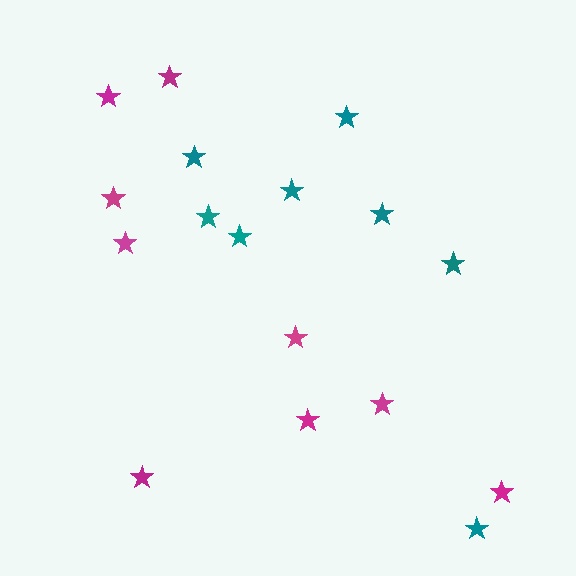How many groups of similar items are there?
There are 2 groups: one group of teal stars (8) and one group of magenta stars (9).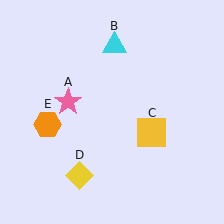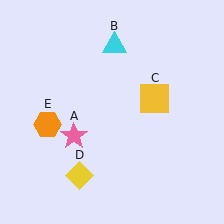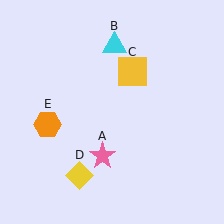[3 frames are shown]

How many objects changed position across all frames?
2 objects changed position: pink star (object A), yellow square (object C).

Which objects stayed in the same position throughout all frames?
Cyan triangle (object B) and yellow diamond (object D) and orange hexagon (object E) remained stationary.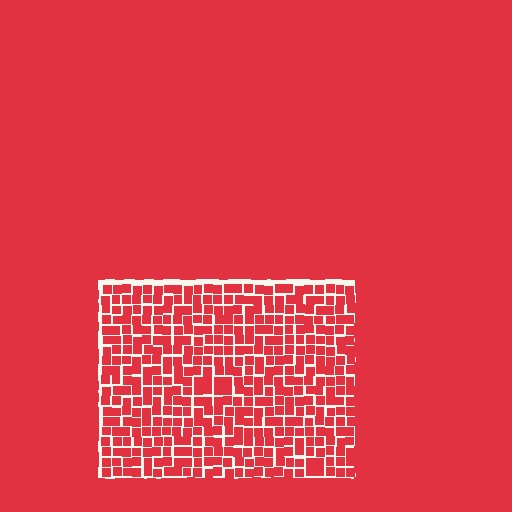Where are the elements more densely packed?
The elements are more densely packed outside the rectangle boundary.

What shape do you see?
I see a rectangle.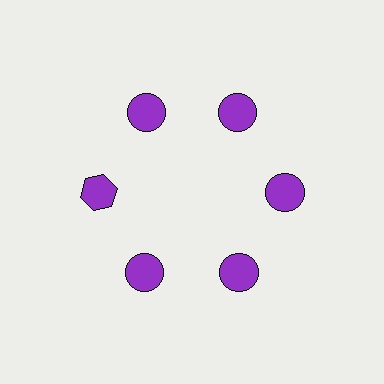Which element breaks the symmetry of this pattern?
The purple hexagon at roughly the 9 o'clock position breaks the symmetry. All other shapes are purple circles.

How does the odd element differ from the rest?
It has a different shape: hexagon instead of circle.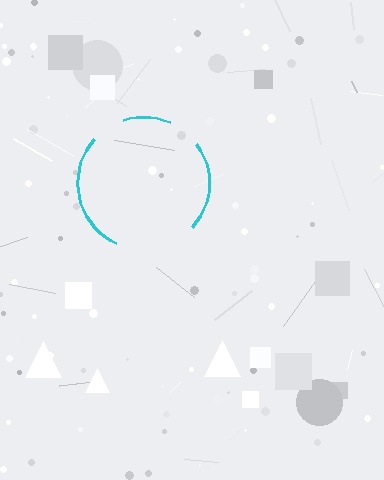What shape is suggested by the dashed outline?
The dashed outline suggests a circle.